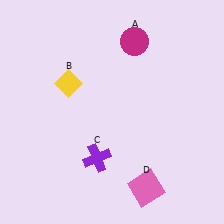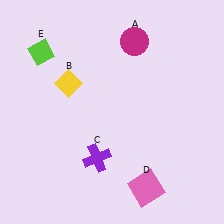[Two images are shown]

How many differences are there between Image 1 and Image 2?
There is 1 difference between the two images.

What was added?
A lime diamond (E) was added in Image 2.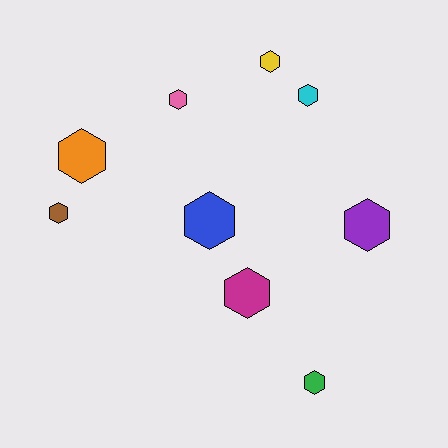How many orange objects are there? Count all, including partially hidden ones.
There is 1 orange object.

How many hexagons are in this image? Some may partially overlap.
There are 9 hexagons.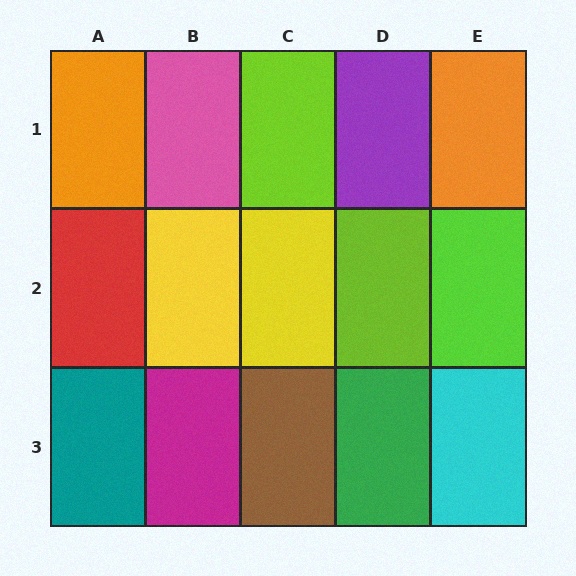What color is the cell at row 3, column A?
Teal.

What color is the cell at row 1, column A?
Orange.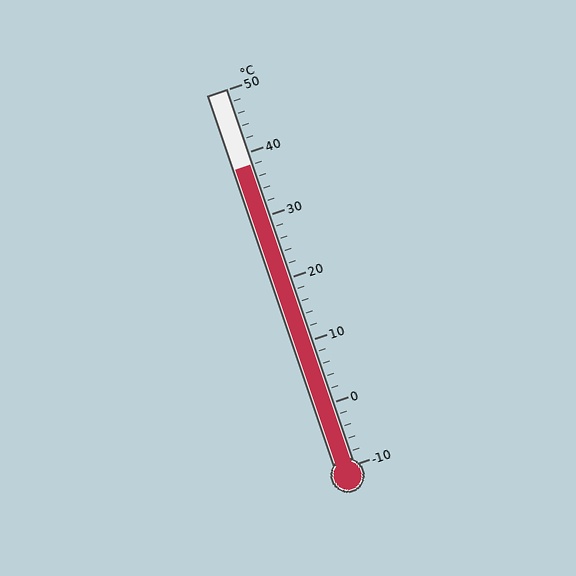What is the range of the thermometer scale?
The thermometer scale ranges from -10°C to 50°C.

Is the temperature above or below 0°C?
The temperature is above 0°C.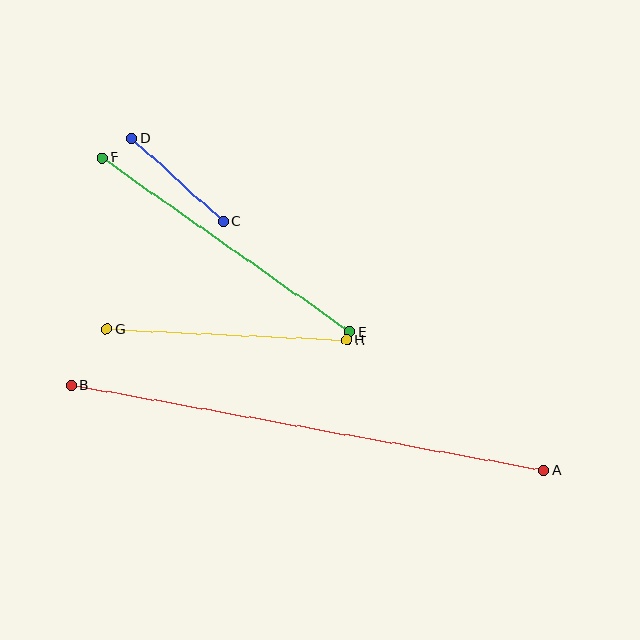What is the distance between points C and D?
The distance is approximately 123 pixels.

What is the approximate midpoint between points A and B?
The midpoint is at approximately (308, 428) pixels.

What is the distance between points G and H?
The distance is approximately 240 pixels.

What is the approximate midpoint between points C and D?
The midpoint is at approximately (178, 180) pixels.